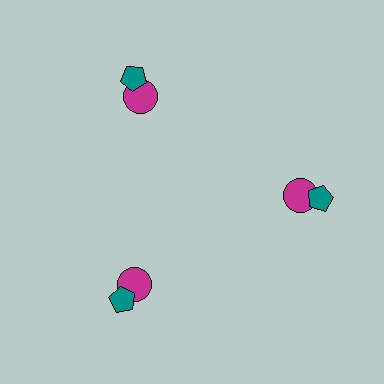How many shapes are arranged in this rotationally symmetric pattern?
There are 6 shapes, arranged in 3 groups of 2.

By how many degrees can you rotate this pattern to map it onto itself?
The pattern maps onto itself every 120 degrees of rotation.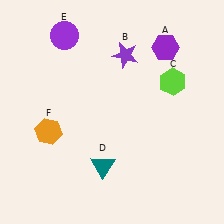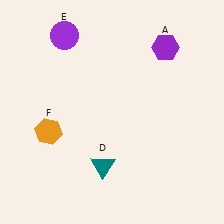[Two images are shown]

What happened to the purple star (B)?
The purple star (B) was removed in Image 2. It was in the top-right area of Image 1.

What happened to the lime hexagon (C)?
The lime hexagon (C) was removed in Image 2. It was in the top-right area of Image 1.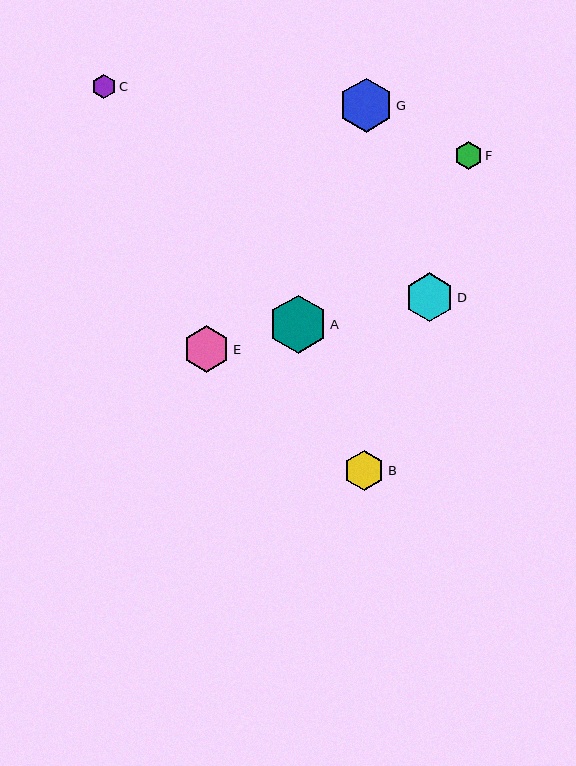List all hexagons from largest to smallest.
From largest to smallest: A, G, D, E, B, F, C.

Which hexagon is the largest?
Hexagon A is the largest with a size of approximately 58 pixels.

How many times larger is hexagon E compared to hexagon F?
Hexagon E is approximately 1.6 times the size of hexagon F.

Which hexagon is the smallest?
Hexagon C is the smallest with a size of approximately 24 pixels.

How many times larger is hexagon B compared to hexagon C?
Hexagon B is approximately 1.7 times the size of hexagon C.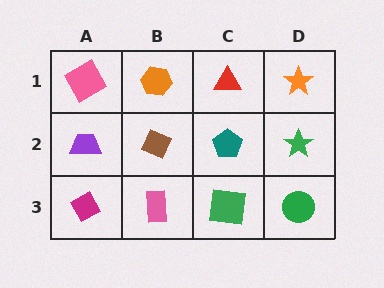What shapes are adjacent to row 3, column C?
A teal pentagon (row 2, column C), a pink rectangle (row 3, column B), a green circle (row 3, column D).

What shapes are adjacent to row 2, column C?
A red triangle (row 1, column C), a green square (row 3, column C), a brown diamond (row 2, column B), a green star (row 2, column D).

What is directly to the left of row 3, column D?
A green square.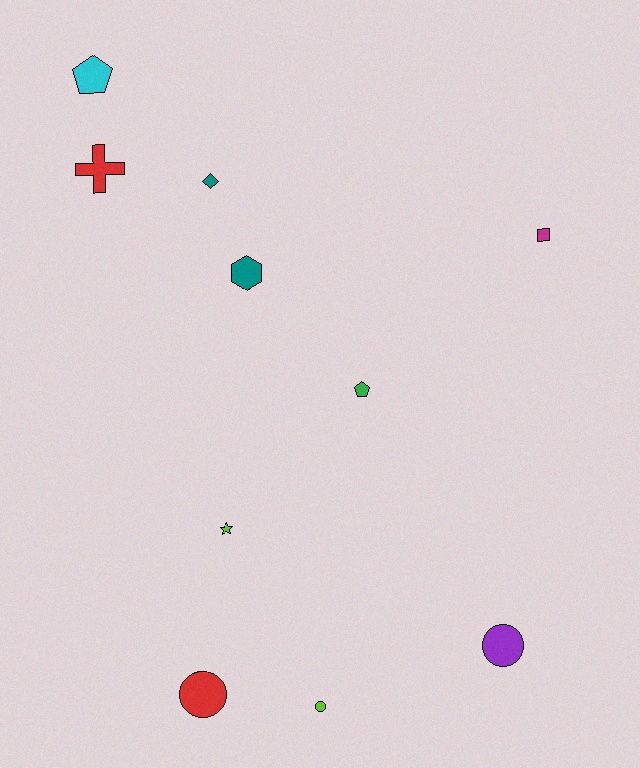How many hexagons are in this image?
There is 1 hexagon.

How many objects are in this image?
There are 10 objects.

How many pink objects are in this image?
There are no pink objects.